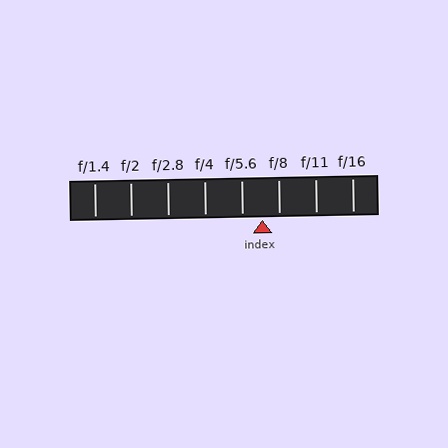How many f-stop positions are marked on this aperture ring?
There are 8 f-stop positions marked.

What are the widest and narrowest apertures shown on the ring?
The widest aperture shown is f/1.4 and the narrowest is f/16.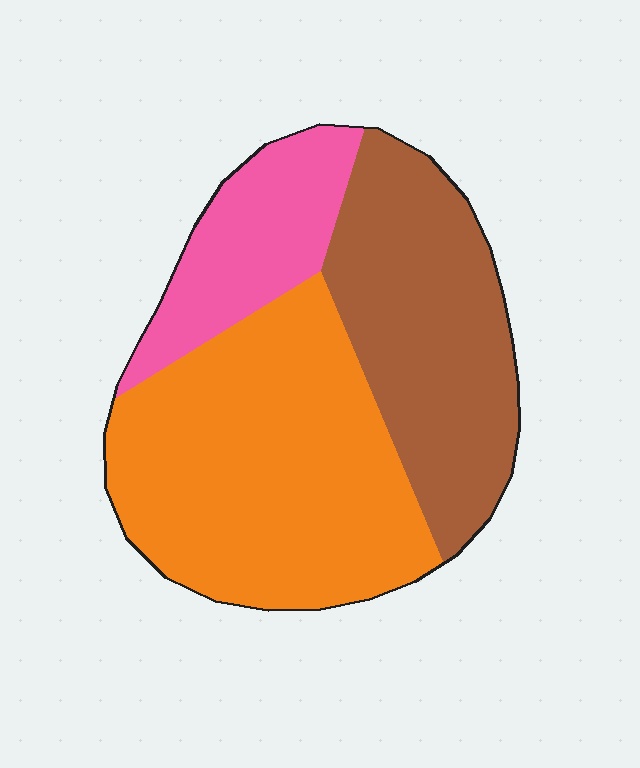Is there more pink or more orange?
Orange.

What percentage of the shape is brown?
Brown covers 34% of the shape.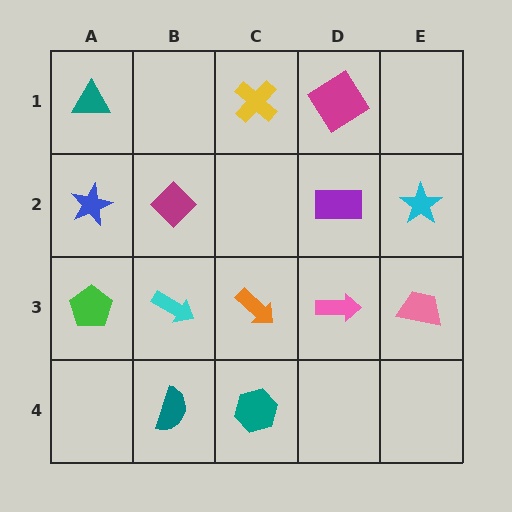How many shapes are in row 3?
5 shapes.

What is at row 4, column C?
A teal hexagon.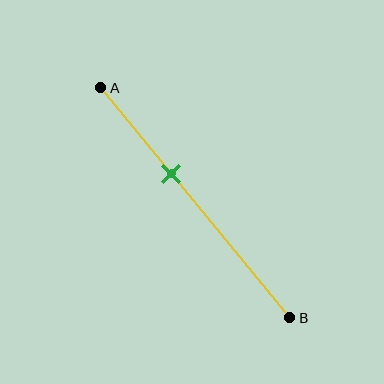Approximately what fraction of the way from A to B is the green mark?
The green mark is approximately 35% of the way from A to B.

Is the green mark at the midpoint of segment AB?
No, the mark is at about 35% from A, not at the 50% midpoint.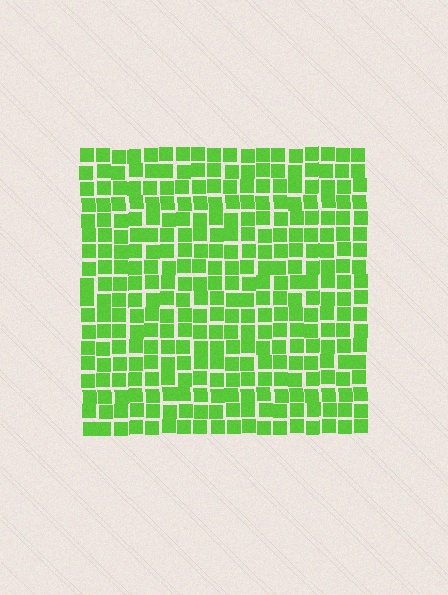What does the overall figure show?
The overall figure shows a square.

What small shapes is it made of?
It is made of small squares.